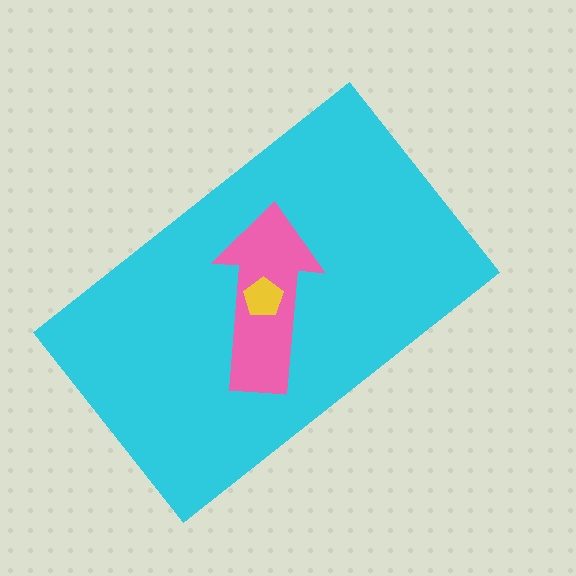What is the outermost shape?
The cyan rectangle.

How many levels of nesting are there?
3.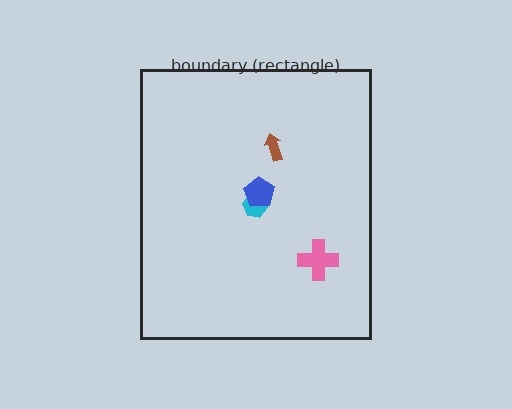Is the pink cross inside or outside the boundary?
Inside.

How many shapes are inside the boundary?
4 inside, 0 outside.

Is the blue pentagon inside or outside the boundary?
Inside.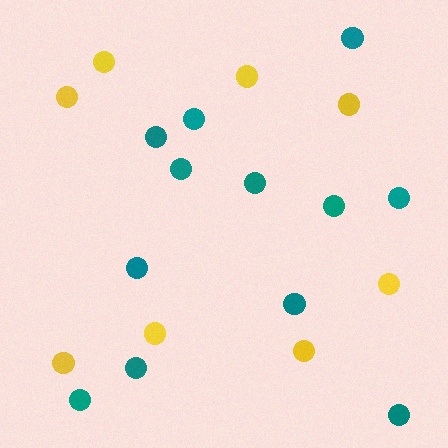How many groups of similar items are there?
There are 2 groups: one group of yellow circles (8) and one group of teal circles (12).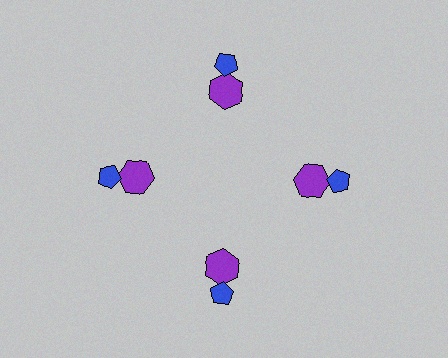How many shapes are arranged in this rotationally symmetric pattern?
There are 8 shapes, arranged in 4 groups of 2.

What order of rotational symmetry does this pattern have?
This pattern has 4-fold rotational symmetry.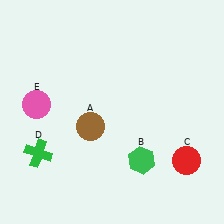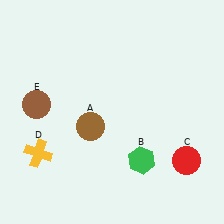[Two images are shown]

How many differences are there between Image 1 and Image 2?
There are 2 differences between the two images.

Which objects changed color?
D changed from green to yellow. E changed from pink to brown.